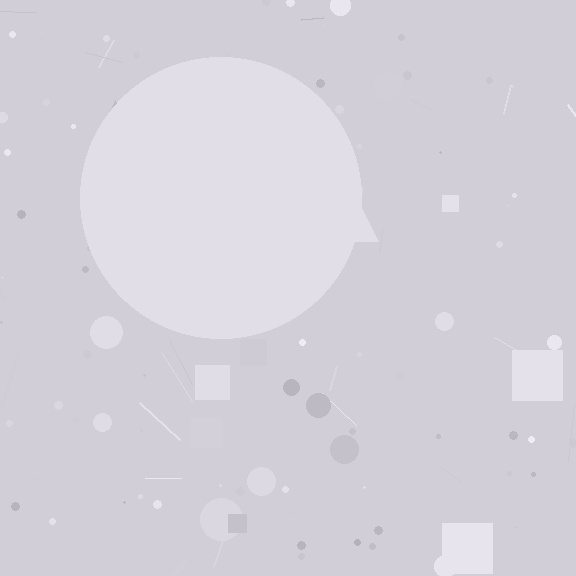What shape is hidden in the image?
A circle is hidden in the image.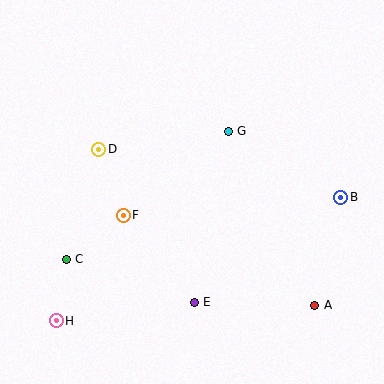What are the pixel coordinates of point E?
Point E is at (194, 302).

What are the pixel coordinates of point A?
Point A is at (315, 305).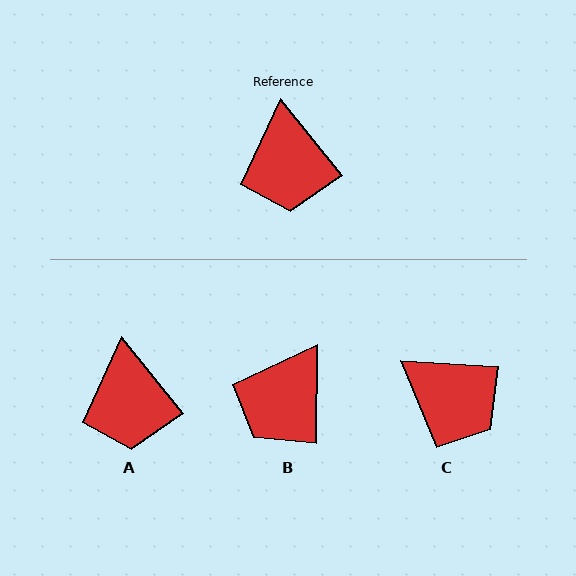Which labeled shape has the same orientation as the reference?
A.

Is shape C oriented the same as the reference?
No, it is off by about 48 degrees.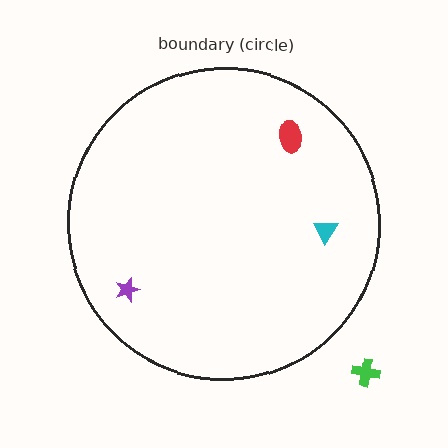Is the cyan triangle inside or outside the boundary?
Inside.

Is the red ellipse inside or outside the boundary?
Inside.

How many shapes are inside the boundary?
3 inside, 1 outside.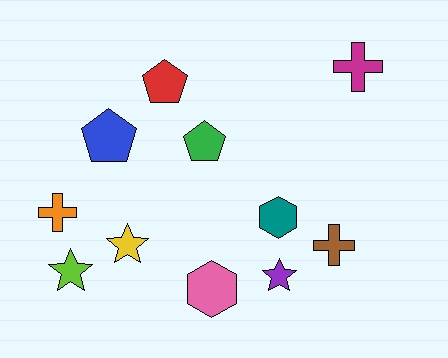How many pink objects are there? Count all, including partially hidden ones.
There is 1 pink object.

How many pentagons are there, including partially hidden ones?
There are 3 pentagons.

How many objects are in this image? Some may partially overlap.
There are 11 objects.